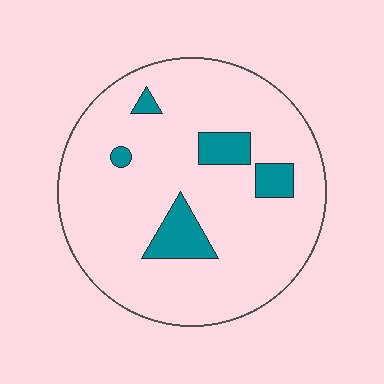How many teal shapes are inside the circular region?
5.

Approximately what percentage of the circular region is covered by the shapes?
Approximately 10%.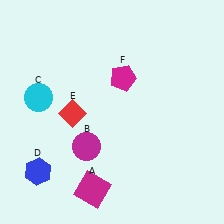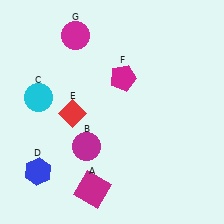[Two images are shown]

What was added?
A magenta circle (G) was added in Image 2.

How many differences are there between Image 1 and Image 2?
There is 1 difference between the two images.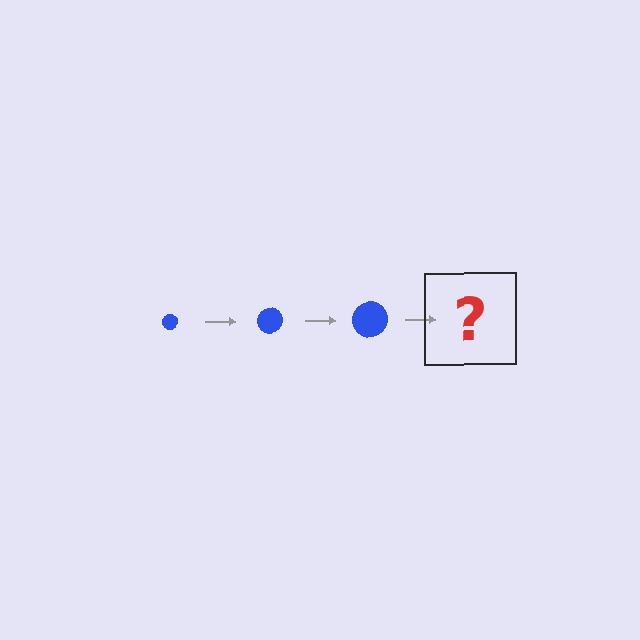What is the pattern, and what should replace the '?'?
The pattern is that the circle gets progressively larger each step. The '?' should be a blue circle, larger than the previous one.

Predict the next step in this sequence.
The next step is a blue circle, larger than the previous one.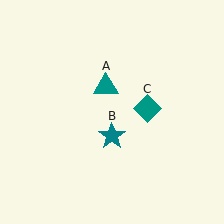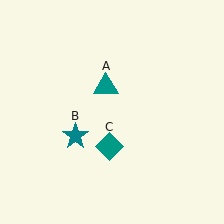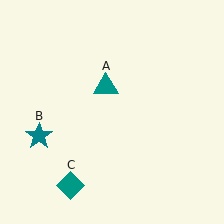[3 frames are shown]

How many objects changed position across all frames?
2 objects changed position: teal star (object B), teal diamond (object C).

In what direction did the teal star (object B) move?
The teal star (object B) moved left.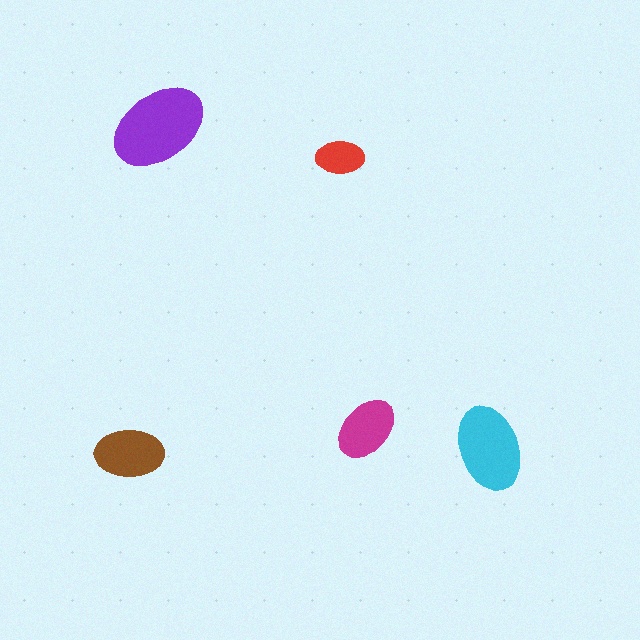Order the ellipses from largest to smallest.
the purple one, the cyan one, the brown one, the magenta one, the red one.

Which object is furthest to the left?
The brown ellipse is leftmost.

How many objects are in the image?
There are 5 objects in the image.